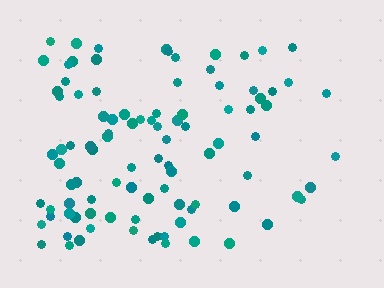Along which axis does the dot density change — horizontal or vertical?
Horizontal.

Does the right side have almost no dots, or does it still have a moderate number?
Still a moderate number, just noticeably fewer than the left.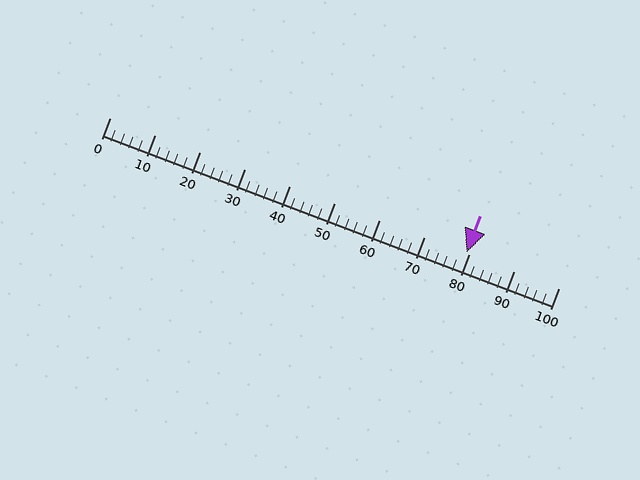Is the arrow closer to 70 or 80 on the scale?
The arrow is closer to 80.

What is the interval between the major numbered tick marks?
The major tick marks are spaced 10 units apart.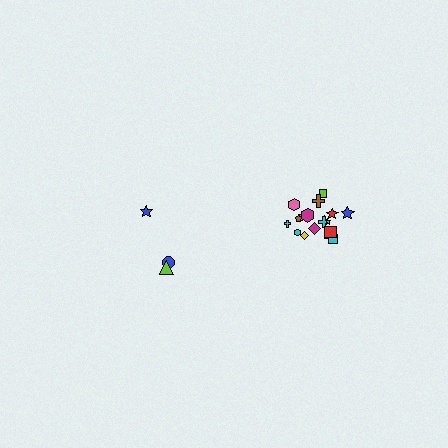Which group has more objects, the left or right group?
The right group.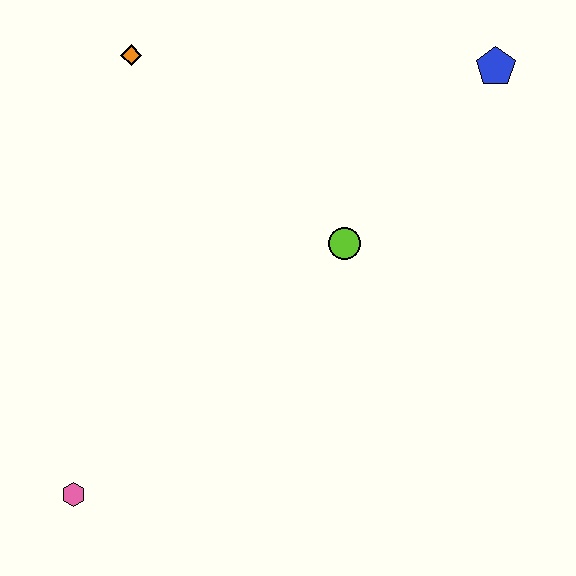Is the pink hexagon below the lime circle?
Yes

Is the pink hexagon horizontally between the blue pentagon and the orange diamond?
No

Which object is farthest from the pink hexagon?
The blue pentagon is farthest from the pink hexagon.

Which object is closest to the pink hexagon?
The lime circle is closest to the pink hexagon.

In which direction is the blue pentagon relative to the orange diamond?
The blue pentagon is to the right of the orange diamond.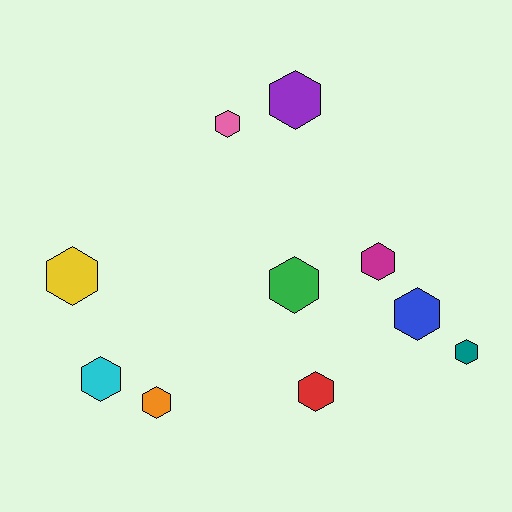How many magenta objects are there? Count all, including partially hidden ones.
There is 1 magenta object.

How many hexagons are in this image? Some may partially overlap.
There are 10 hexagons.